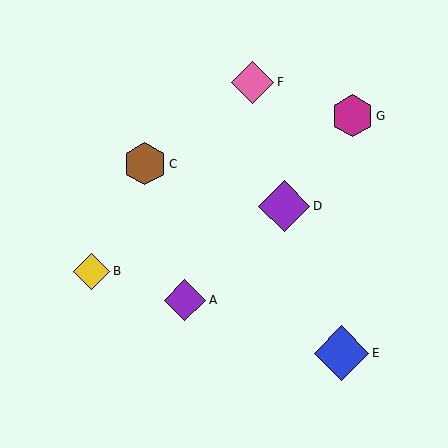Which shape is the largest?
The blue diamond (labeled E) is the largest.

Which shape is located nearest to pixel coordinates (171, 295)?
The purple diamond (labeled A) at (185, 300) is nearest to that location.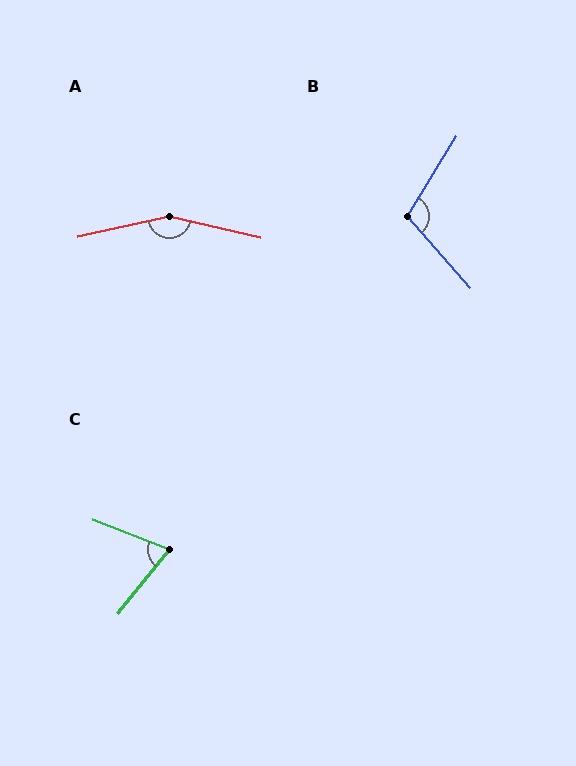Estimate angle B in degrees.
Approximately 107 degrees.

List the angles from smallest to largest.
C (73°), B (107°), A (155°).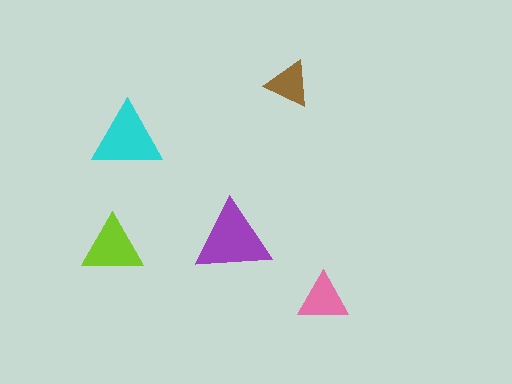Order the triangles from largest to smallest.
the purple one, the cyan one, the lime one, the pink one, the brown one.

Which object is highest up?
The brown triangle is topmost.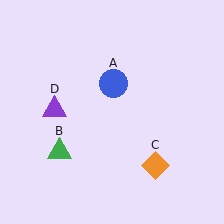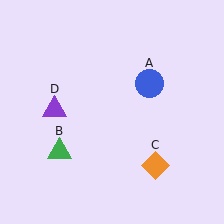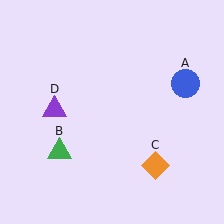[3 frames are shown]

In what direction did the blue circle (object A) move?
The blue circle (object A) moved right.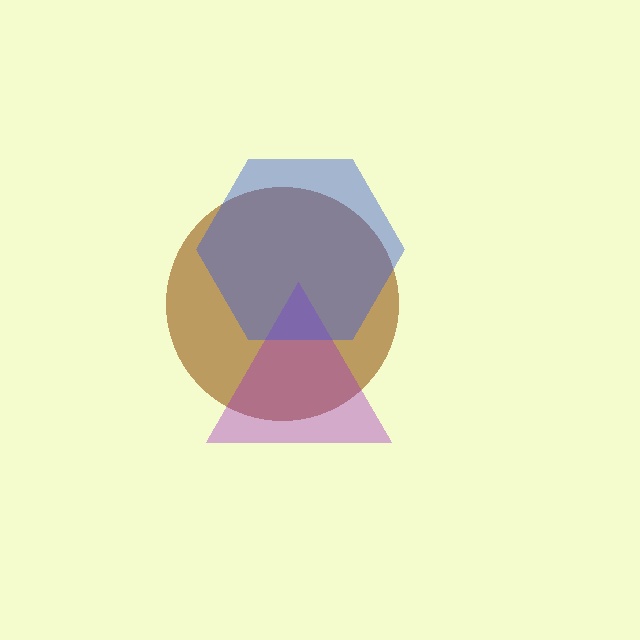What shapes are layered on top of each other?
The layered shapes are: a brown circle, a purple triangle, a blue hexagon.